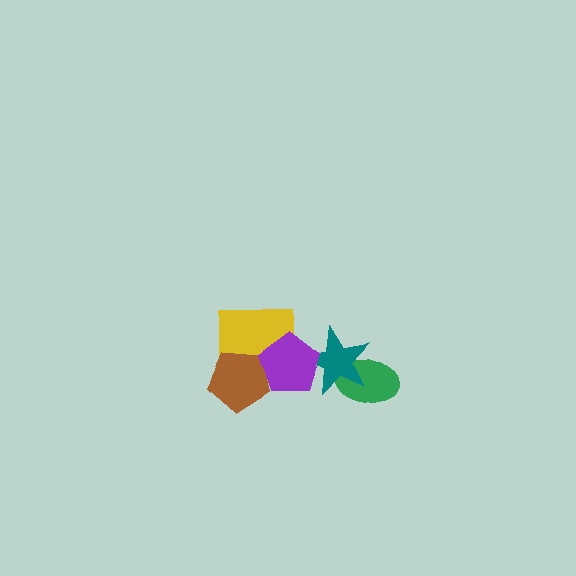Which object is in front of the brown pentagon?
The purple pentagon is in front of the brown pentagon.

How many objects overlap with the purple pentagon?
3 objects overlap with the purple pentagon.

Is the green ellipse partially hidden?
Yes, it is partially covered by another shape.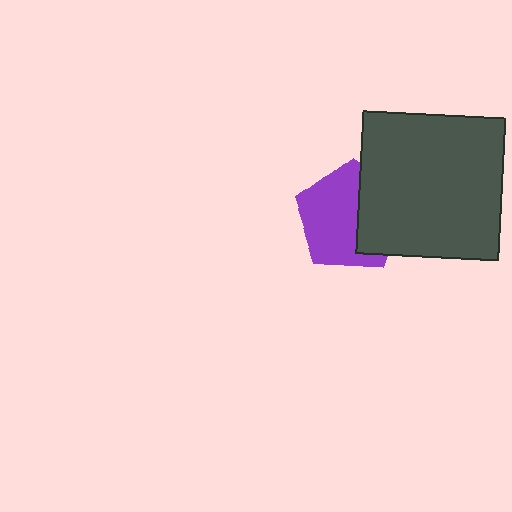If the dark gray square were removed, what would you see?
You would see the complete purple pentagon.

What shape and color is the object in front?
The object in front is a dark gray square.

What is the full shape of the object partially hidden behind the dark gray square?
The partially hidden object is a purple pentagon.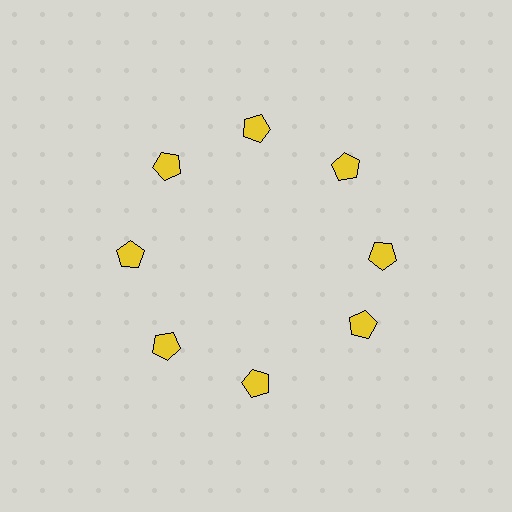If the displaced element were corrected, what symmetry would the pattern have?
It would have 8-fold rotational symmetry — the pattern would map onto itself every 45 degrees.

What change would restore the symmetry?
The symmetry would be restored by rotating it back into even spacing with its neighbors so that all 8 pentagons sit at equal angles and equal distance from the center.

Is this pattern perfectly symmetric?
No. The 8 yellow pentagons are arranged in a ring, but one element near the 4 o'clock position is rotated out of alignment along the ring, breaking the 8-fold rotational symmetry.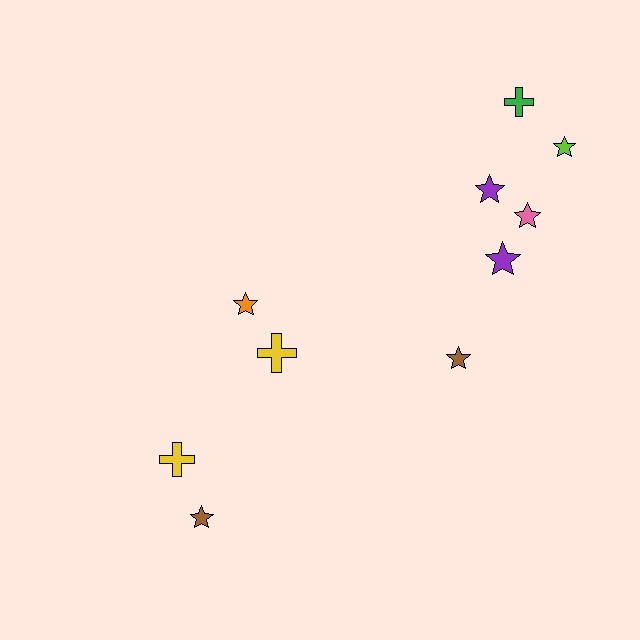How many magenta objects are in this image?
There are no magenta objects.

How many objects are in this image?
There are 10 objects.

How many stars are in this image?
There are 7 stars.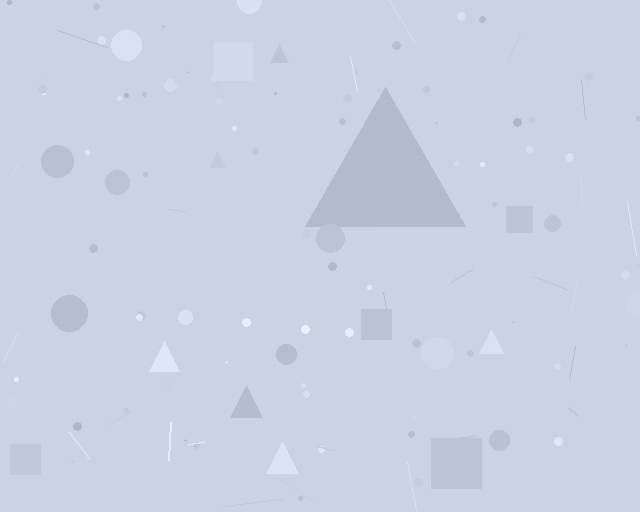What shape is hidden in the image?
A triangle is hidden in the image.